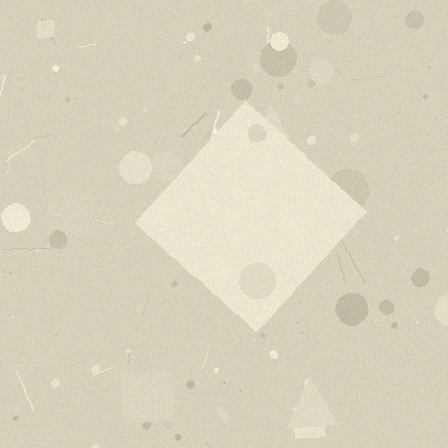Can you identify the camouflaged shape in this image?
The camouflaged shape is a diamond.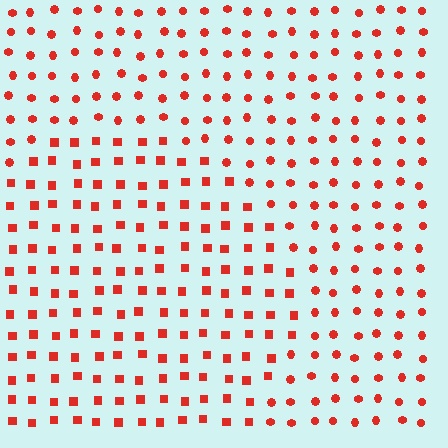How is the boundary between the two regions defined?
The boundary is defined by a change in element shape: squares inside vs. circles outside. All elements share the same color and spacing.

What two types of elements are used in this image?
The image uses squares inside the circle region and circles outside it.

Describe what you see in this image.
The image is filled with small red elements arranged in a uniform grid. A circle-shaped region contains squares, while the surrounding area contains circles. The boundary is defined purely by the change in element shape.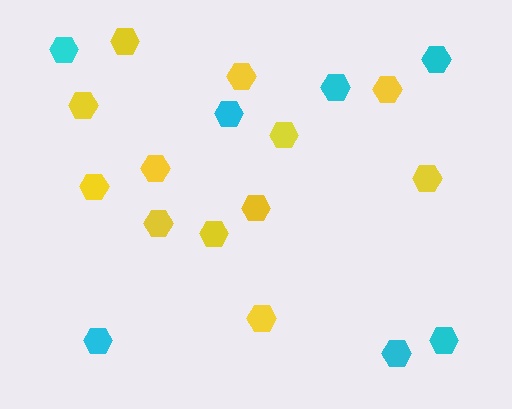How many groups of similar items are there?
There are 2 groups: one group of cyan hexagons (7) and one group of yellow hexagons (12).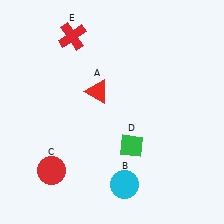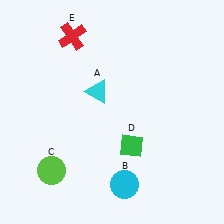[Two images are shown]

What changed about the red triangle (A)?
In Image 1, A is red. In Image 2, it changed to cyan.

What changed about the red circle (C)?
In Image 1, C is red. In Image 2, it changed to lime.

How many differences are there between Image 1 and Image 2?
There are 2 differences between the two images.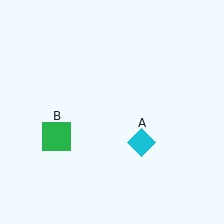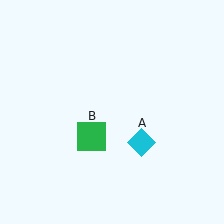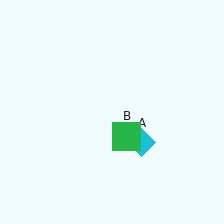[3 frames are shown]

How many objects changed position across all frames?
1 object changed position: green square (object B).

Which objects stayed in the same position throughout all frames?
Cyan diamond (object A) remained stationary.